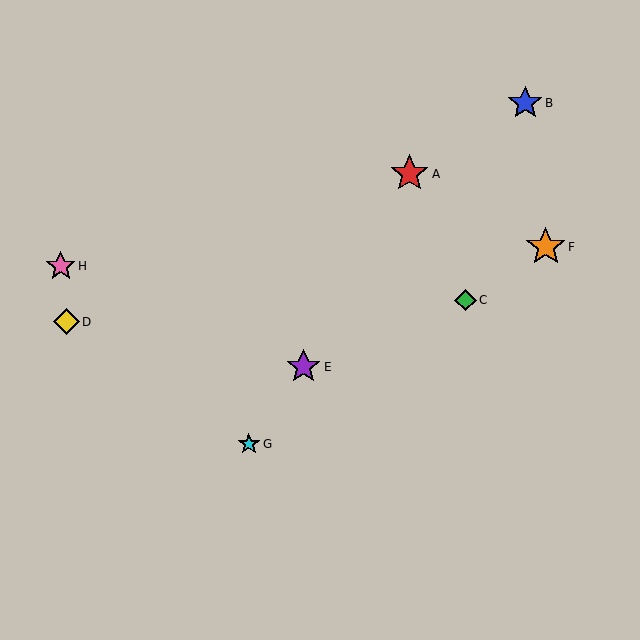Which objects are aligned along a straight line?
Objects C, F, G are aligned along a straight line.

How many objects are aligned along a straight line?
3 objects (C, F, G) are aligned along a straight line.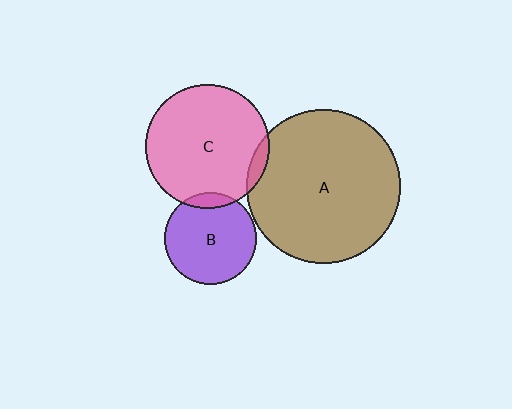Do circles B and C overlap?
Yes.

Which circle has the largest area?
Circle A (brown).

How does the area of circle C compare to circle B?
Approximately 1.8 times.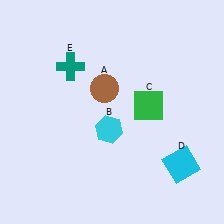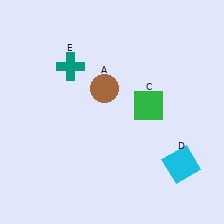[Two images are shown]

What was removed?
The cyan hexagon (B) was removed in Image 2.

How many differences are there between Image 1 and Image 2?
There is 1 difference between the two images.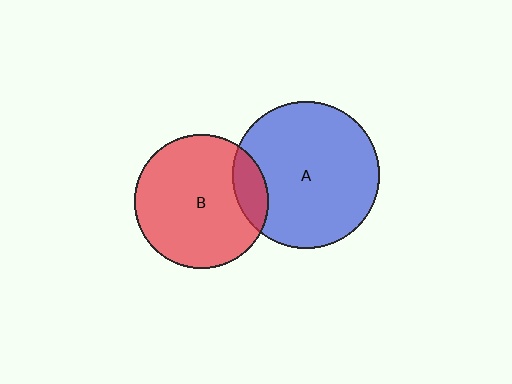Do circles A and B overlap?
Yes.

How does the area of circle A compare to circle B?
Approximately 1.2 times.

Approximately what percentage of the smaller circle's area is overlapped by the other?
Approximately 15%.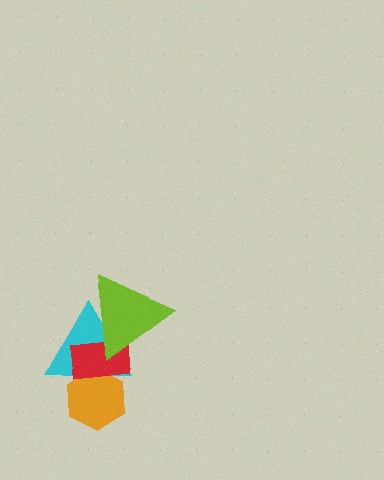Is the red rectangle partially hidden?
Yes, it is partially covered by another shape.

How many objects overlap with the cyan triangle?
3 objects overlap with the cyan triangle.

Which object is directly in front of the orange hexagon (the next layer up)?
The cyan triangle is directly in front of the orange hexagon.